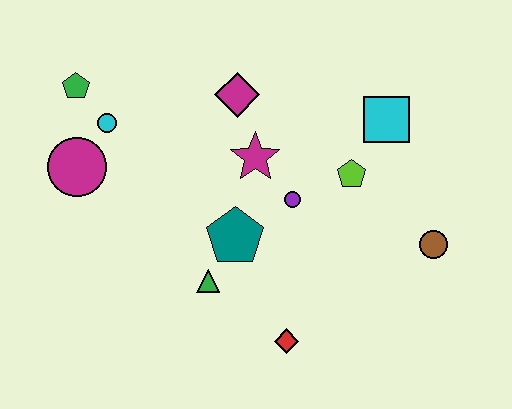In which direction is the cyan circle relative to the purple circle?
The cyan circle is to the left of the purple circle.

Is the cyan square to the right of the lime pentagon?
Yes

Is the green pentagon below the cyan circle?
No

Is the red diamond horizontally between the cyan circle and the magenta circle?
No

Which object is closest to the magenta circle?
The cyan circle is closest to the magenta circle.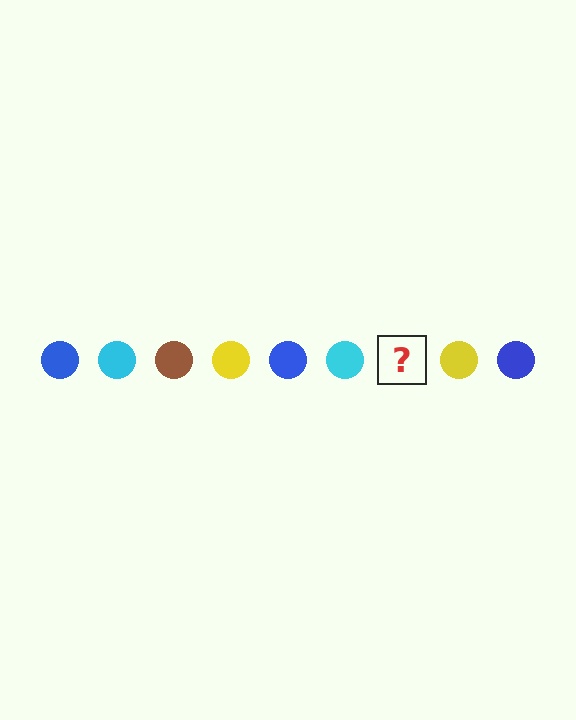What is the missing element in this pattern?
The missing element is a brown circle.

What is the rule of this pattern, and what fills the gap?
The rule is that the pattern cycles through blue, cyan, brown, yellow circles. The gap should be filled with a brown circle.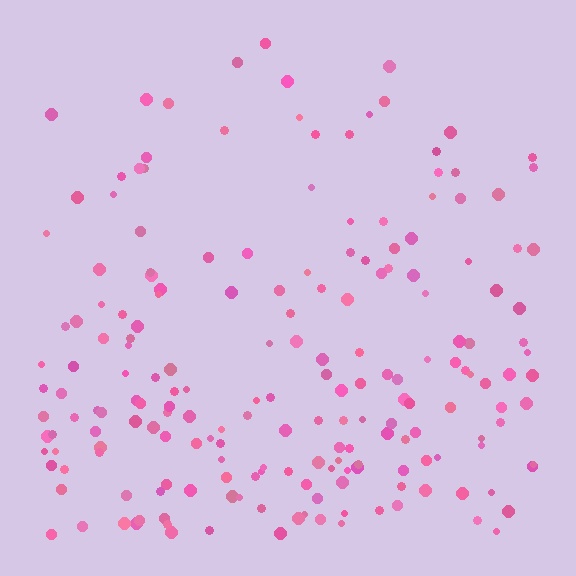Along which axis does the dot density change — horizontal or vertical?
Vertical.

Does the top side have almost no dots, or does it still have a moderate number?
Still a moderate number, just noticeably fewer than the bottom.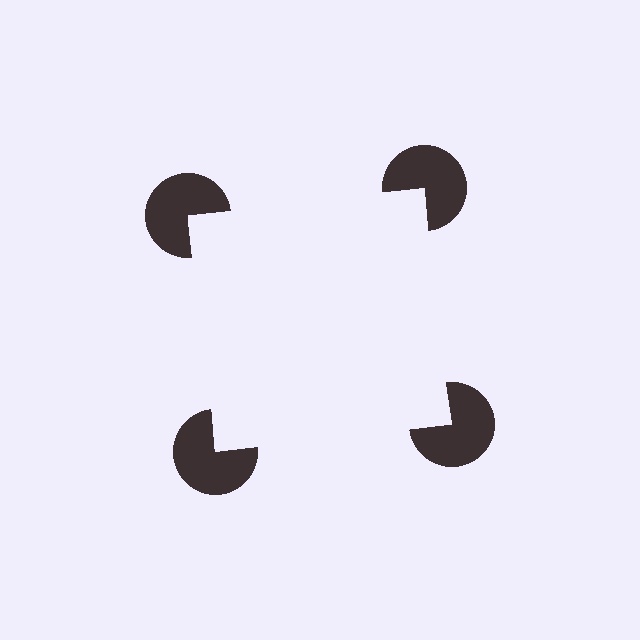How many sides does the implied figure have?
4 sides.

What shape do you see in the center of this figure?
An illusory square — its edges are inferred from the aligned wedge cuts in the pac-man discs, not physically drawn.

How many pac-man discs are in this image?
There are 4 — one at each vertex of the illusory square.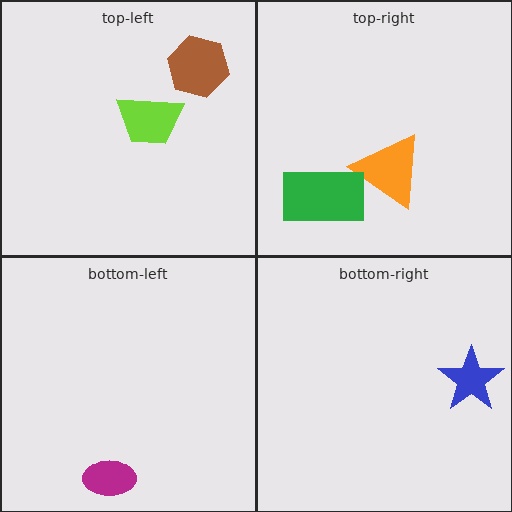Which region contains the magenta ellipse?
The bottom-left region.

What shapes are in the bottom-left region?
The magenta ellipse.